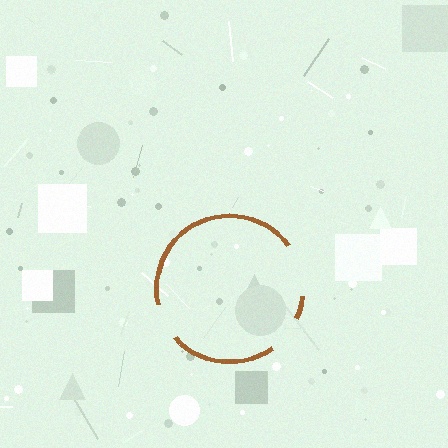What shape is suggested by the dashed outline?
The dashed outline suggests a circle.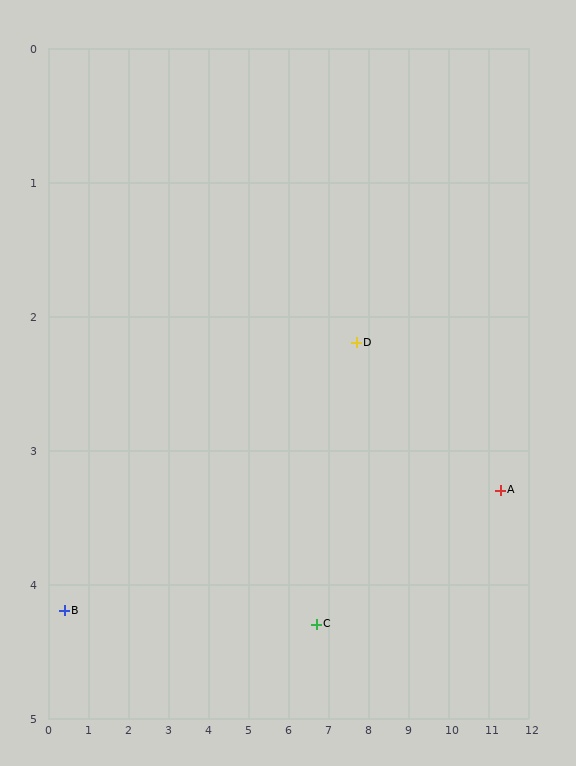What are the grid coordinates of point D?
Point D is at approximately (7.7, 2.2).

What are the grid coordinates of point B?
Point B is at approximately (0.4, 4.2).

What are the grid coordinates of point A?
Point A is at approximately (11.3, 3.3).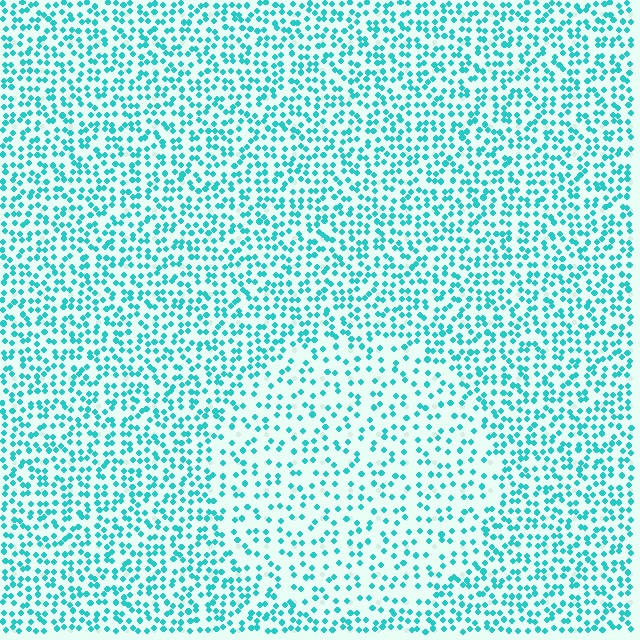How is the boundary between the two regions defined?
The boundary is defined by a change in element density (approximately 1.8x ratio). All elements are the same color, size, and shape.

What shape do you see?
I see a circle.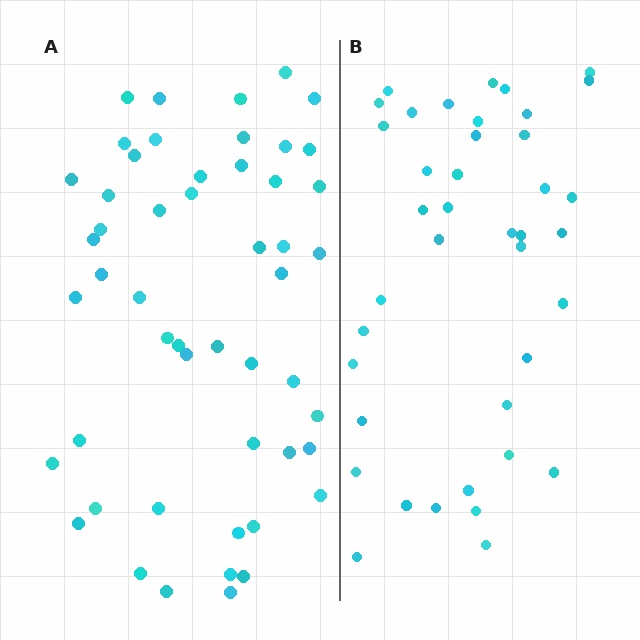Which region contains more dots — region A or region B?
Region A (the left region) has more dots.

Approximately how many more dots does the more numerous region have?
Region A has roughly 12 or so more dots than region B.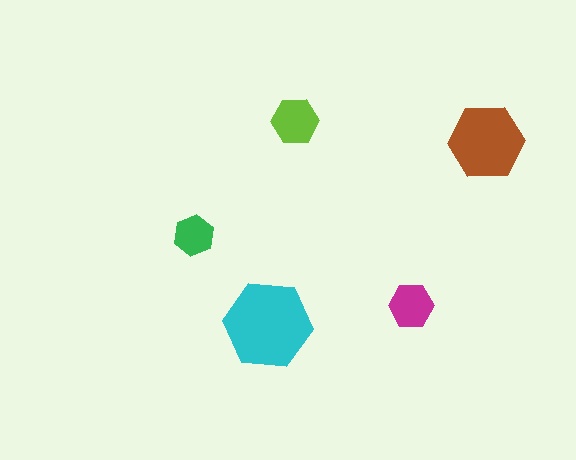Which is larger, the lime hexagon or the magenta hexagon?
The lime one.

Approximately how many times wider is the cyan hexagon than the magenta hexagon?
About 2 times wider.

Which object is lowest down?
The cyan hexagon is bottommost.